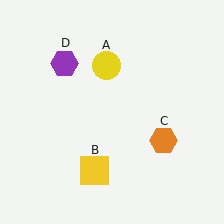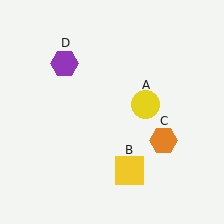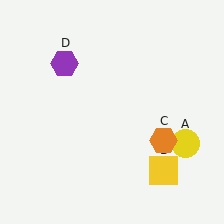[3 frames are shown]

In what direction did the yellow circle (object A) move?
The yellow circle (object A) moved down and to the right.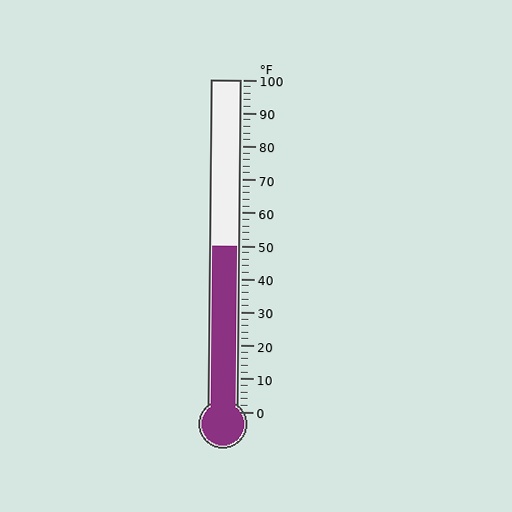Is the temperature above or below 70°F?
The temperature is below 70°F.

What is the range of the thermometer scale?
The thermometer scale ranges from 0°F to 100°F.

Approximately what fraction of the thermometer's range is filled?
The thermometer is filled to approximately 50% of its range.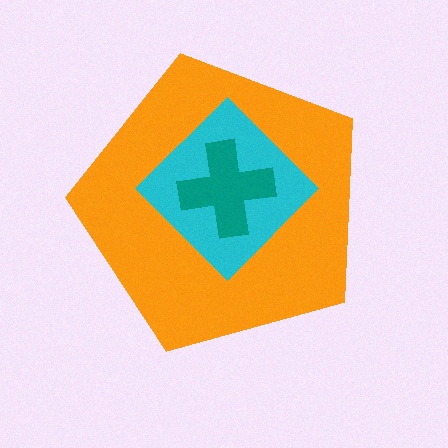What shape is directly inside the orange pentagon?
The cyan diamond.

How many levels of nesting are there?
3.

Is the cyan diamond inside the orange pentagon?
Yes.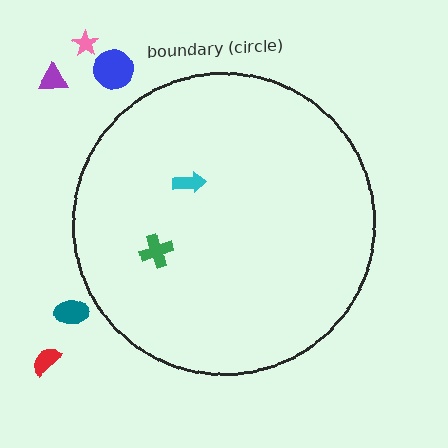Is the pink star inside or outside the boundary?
Outside.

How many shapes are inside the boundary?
2 inside, 5 outside.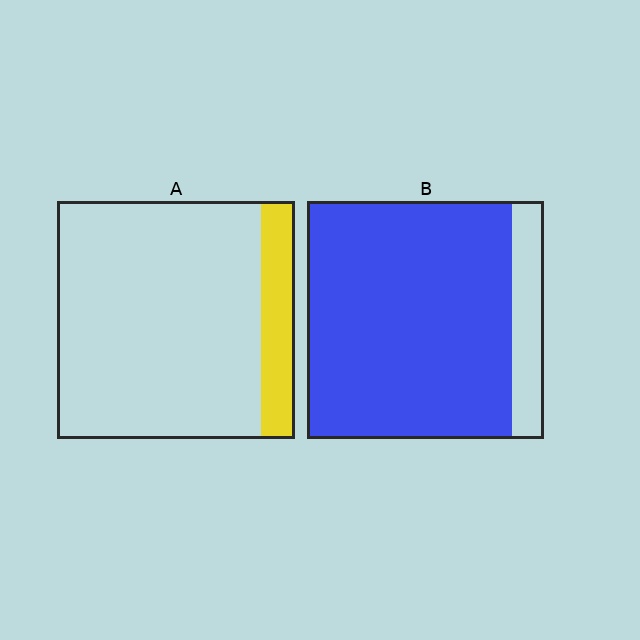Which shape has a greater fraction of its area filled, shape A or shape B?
Shape B.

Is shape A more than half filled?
No.